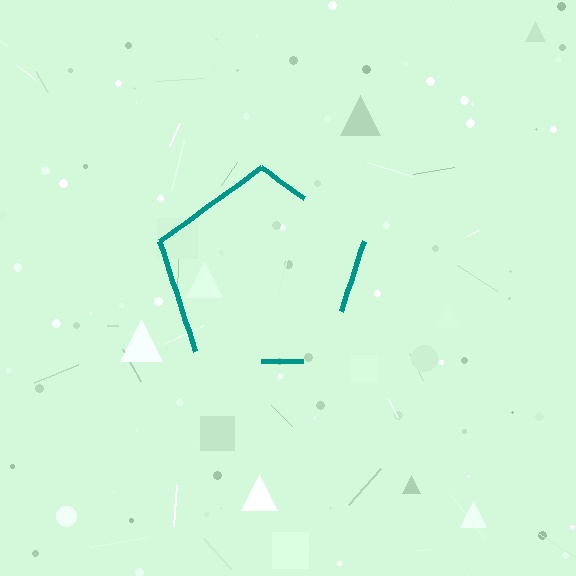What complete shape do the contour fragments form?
The contour fragments form a pentagon.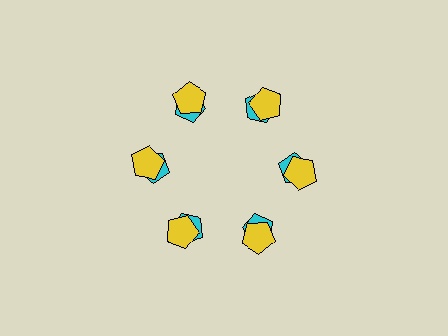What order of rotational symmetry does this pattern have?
This pattern has 6-fold rotational symmetry.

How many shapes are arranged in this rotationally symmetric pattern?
There are 12 shapes, arranged in 6 groups of 2.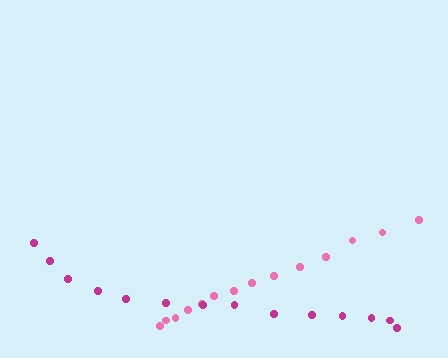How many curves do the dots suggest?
There are 2 distinct paths.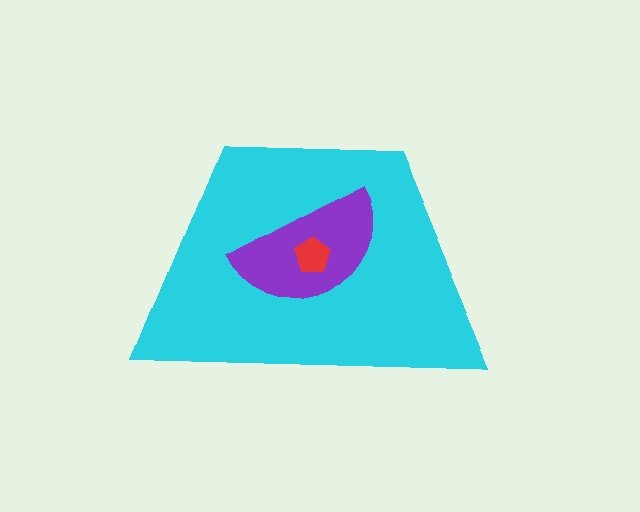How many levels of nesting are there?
3.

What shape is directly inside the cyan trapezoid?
The purple semicircle.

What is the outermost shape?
The cyan trapezoid.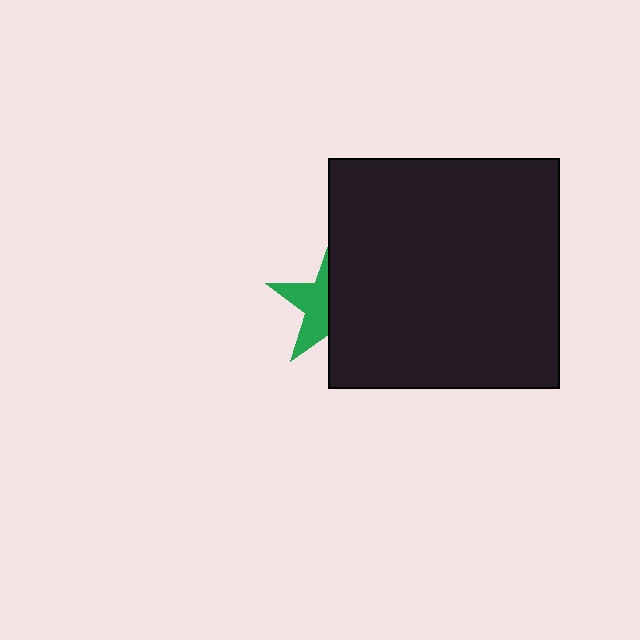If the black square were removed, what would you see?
You would see the complete green star.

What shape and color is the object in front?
The object in front is a black square.